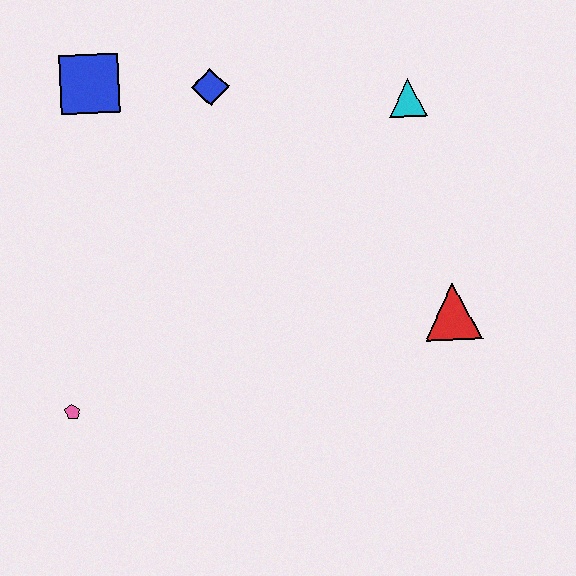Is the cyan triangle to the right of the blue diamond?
Yes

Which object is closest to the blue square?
The blue diamond is closest to the blue square.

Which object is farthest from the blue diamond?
The pink pentagon is farthest from the blue diamond.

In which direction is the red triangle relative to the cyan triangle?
The red triangle is below the cyan triangle.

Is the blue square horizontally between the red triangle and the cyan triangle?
No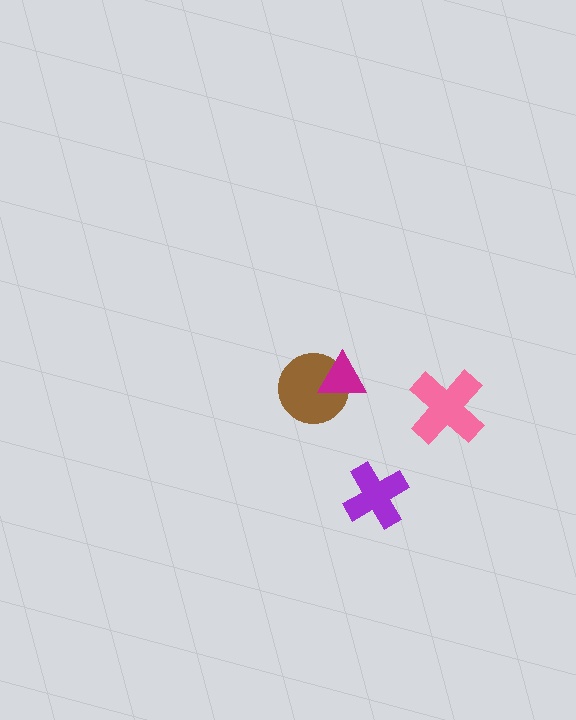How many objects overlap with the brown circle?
1 object overlaps with the brown circle.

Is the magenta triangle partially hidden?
No, no other shape covers it.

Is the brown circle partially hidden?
Yes, it is partially covered by another shape.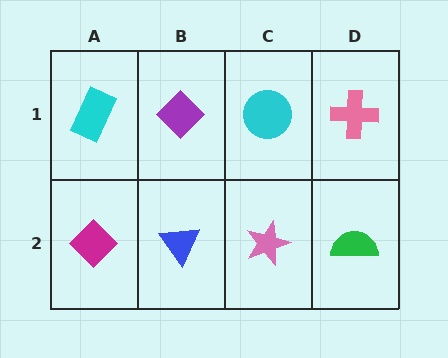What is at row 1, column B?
A purple diamond.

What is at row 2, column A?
A magenta diamond.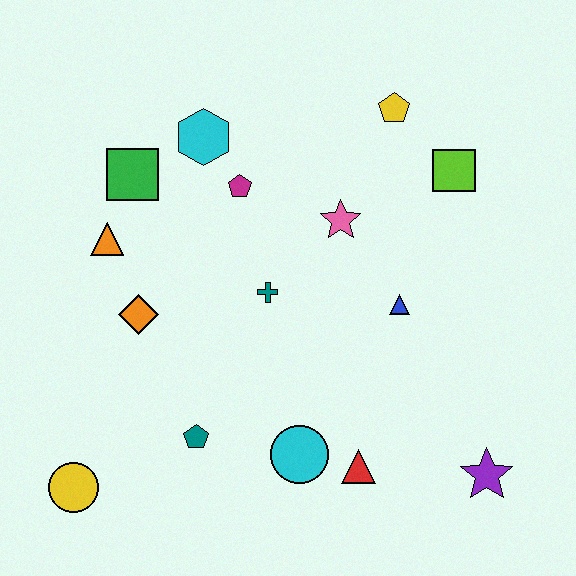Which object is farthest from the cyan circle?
The yellow pentagon is farthest from the cyan circle.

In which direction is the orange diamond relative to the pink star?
The orange diamond is to the left of the pink star.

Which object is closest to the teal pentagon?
The cyan circle is closest to the teal pentagon.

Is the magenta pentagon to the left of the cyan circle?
Yes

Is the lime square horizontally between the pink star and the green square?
No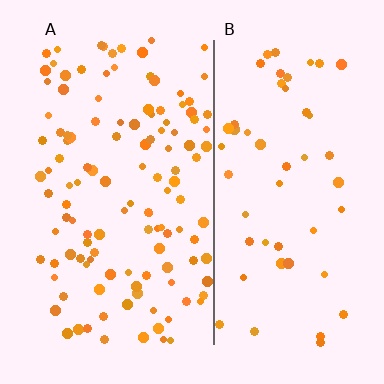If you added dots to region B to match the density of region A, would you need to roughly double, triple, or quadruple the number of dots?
Approximately double.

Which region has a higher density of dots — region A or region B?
A (the left).